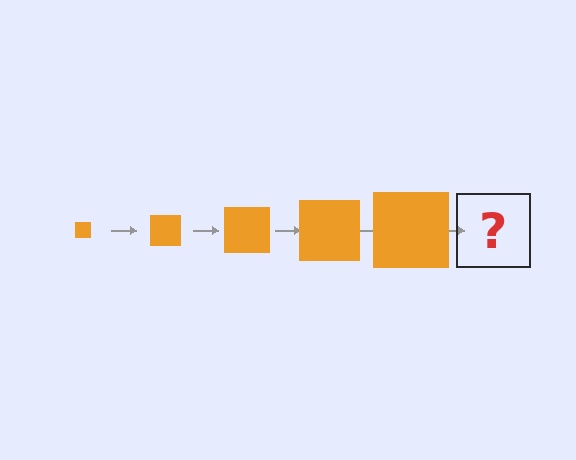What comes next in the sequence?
The next element should be an orange square, larger than the previous one.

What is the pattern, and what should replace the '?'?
The pattern is that the square gets progressively larger each step. The '?' should be an orange square, larger than the previous one.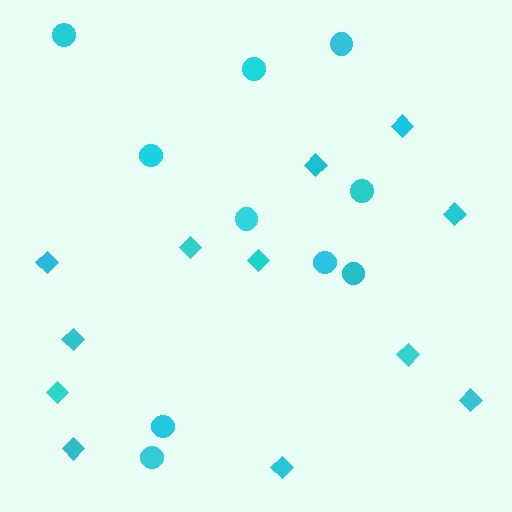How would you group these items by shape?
There are 2 groups: one group of diamonds (12) and one group of circles (10).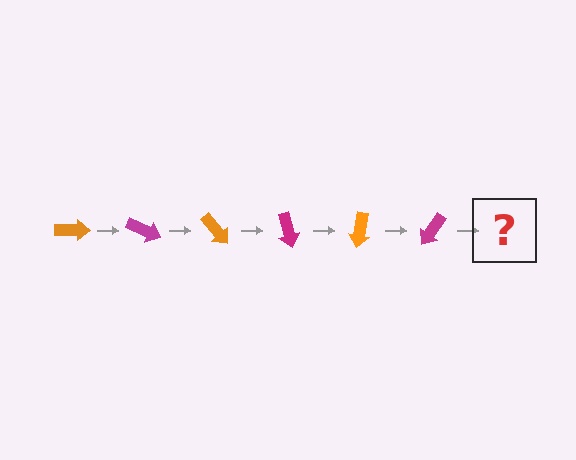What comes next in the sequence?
The next element should be an orange arrow, rotated 150 degrees from the start.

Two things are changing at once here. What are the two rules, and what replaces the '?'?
The two rules are that it rotates 25 degrees each step and the color cycles through orange and magenta. The '?' should be an orange arrow, rotated 150 degrees from the start.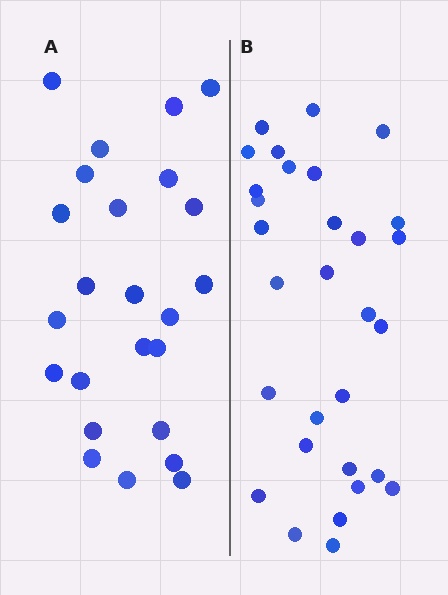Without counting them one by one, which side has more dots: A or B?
Region B (the right region) has more dots.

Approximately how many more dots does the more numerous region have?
Region B has about 6 more dots than region A.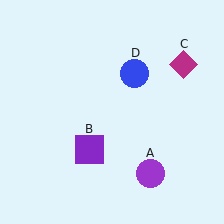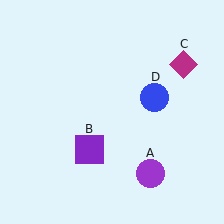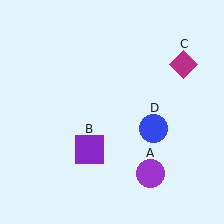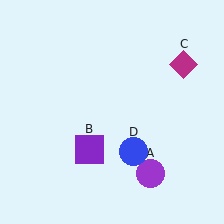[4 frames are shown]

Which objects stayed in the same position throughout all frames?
Purple circle (object A) and purple square (object B) and magenta diamond (object C) remained stationary.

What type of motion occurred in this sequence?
The blue circle (object D) rotated clockwise around the center of the scene.